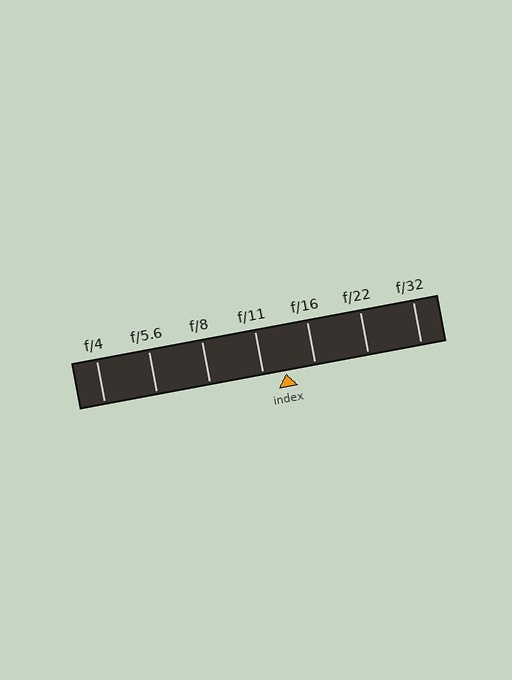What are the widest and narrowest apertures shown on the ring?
The widest aperture shown is f/4 and the narrowest is f/32.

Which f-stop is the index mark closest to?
The index mark is closest to f/11.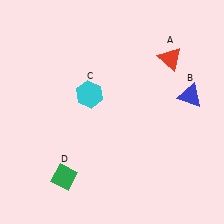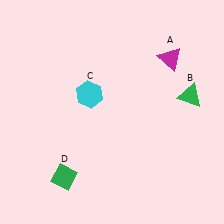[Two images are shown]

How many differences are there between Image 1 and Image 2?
There are 2 differences between the two images.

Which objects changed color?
A changed from red to magenta. B changed from blue to green.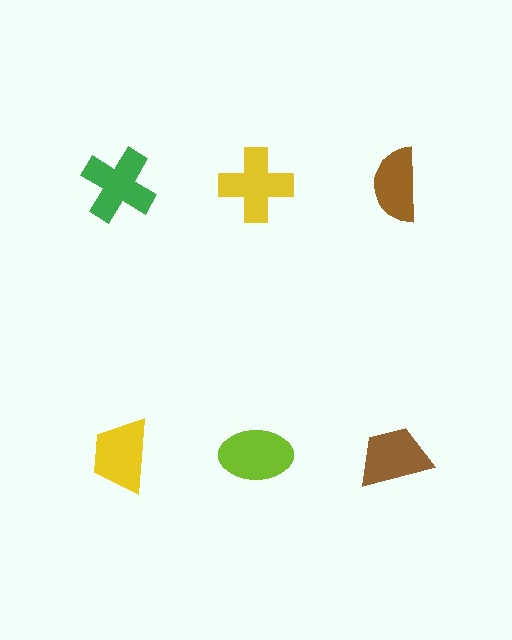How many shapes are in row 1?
3 shapes.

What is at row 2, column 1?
A yellow trapezoid.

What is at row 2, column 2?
A lime ellipse.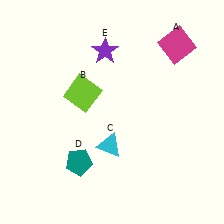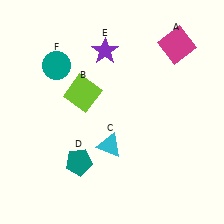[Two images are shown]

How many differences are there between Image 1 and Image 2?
There is 1 difference between the two images.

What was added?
A teal circle (F) was added in Image 2.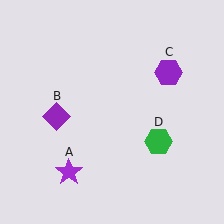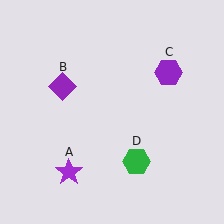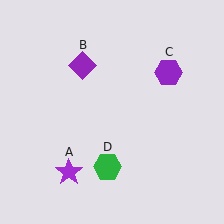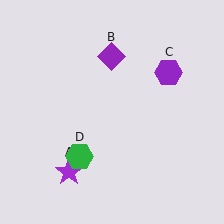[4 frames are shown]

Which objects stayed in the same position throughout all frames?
Purple star (object A) and purple hexagon (object C) remained stationary.